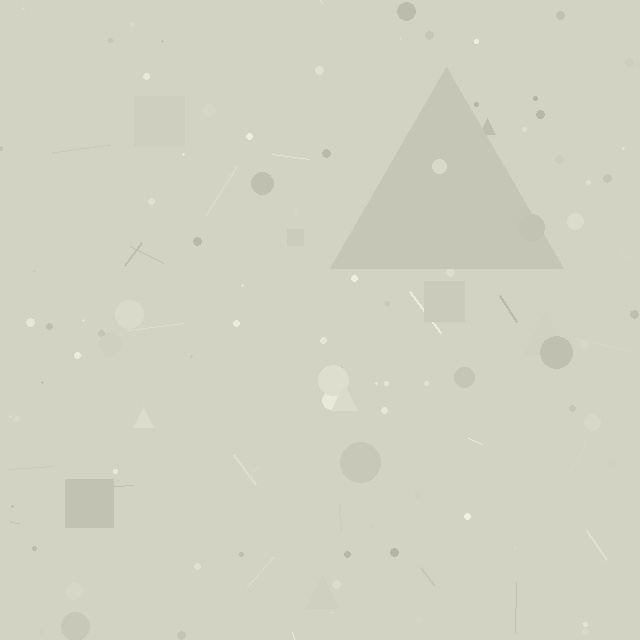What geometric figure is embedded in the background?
A triangle is embedded in the background.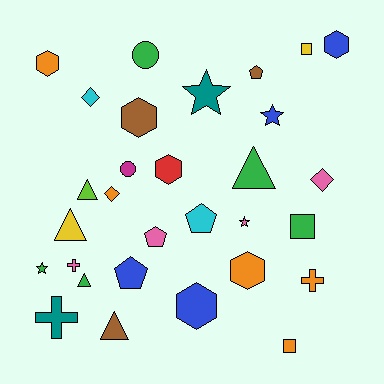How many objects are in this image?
There are 30 objects.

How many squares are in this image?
There are 3 squares.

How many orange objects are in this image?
There are 5 orange objects.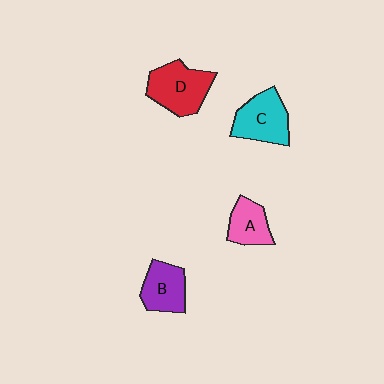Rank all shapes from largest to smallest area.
From largest to smallest: D (red), C (cyan), B (purple), A (pink).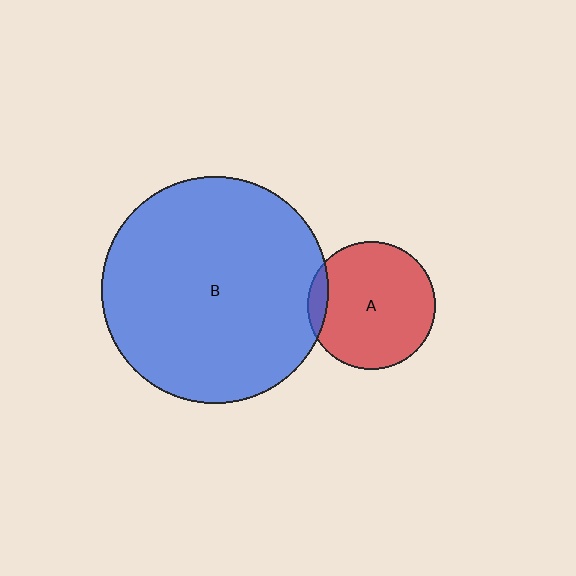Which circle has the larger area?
Circle B (blue).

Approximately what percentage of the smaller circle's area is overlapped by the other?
Approximately 10%.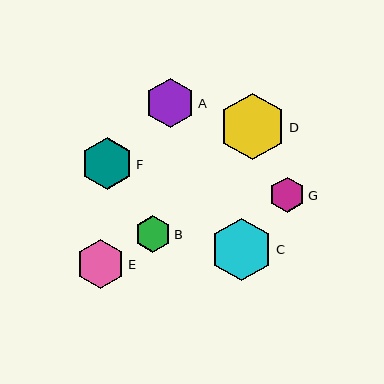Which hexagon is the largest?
Hexagon D is the largest with a size of approximately 67 pixels.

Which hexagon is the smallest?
Hexagon G is the smallest with a size of approximately 36 pixels.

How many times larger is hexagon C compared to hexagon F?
Hexagon C is approximately 1.2 times the size of hexagon F.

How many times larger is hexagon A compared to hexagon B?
Hexagon A is approximately 1.4 times the size of hexagon B.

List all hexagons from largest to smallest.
From largest to smallest: D, C, F, A, E, B, G.